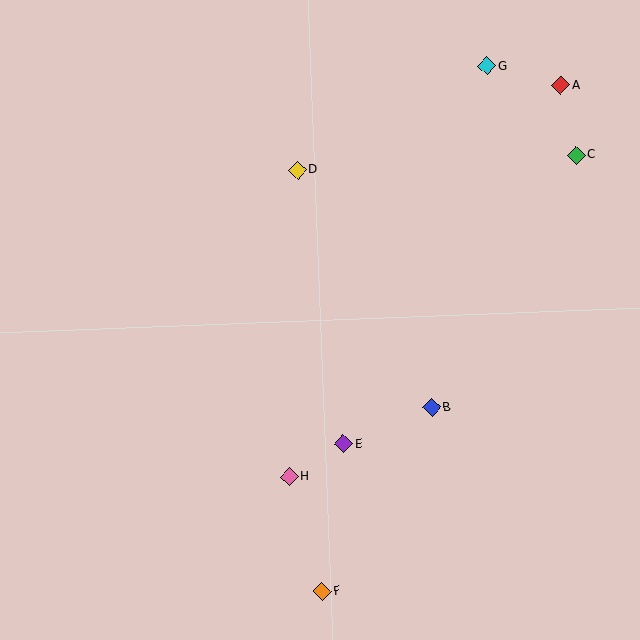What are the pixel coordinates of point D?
Point D is at (298, 170).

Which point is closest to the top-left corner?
Point D is closest to the top-left corner.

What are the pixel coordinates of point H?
Point H is at (289, 476).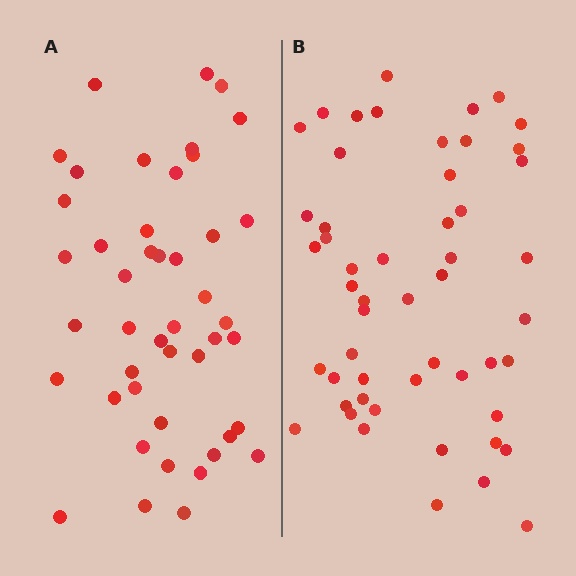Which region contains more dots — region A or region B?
Region B (the right region) has more dots.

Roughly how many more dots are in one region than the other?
Region B has roughly 8 or so more dots than region A.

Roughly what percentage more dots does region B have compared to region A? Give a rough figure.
About 15% more.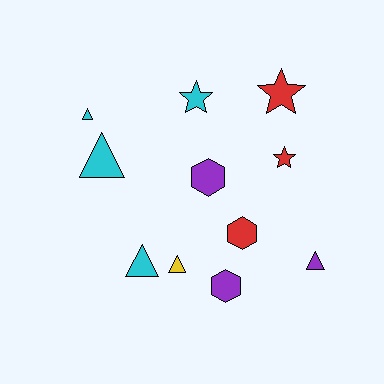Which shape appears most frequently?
Triangle, with 5 objects.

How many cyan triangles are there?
There are 3 cyan triangles.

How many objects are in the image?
There are 11 objects.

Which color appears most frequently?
Cyan, with 4 objects.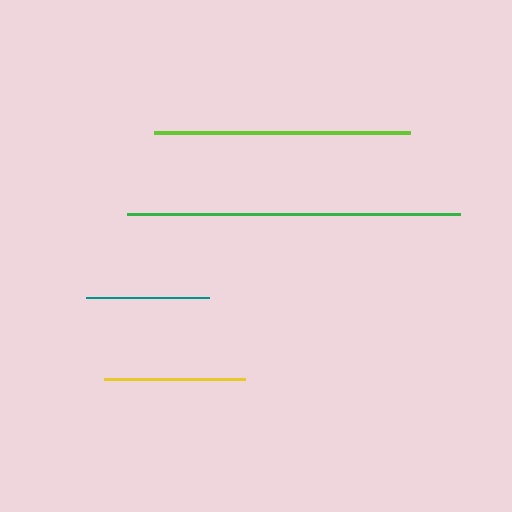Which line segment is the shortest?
The teal line is the shortest at approximately 123 pixels.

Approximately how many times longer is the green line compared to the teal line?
The green line is approximately 2.7 times the length of the teal line.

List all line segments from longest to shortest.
From longest to shortest: green, lime, yellow, teal.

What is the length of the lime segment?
The lime segment is approximately 256 pixels long.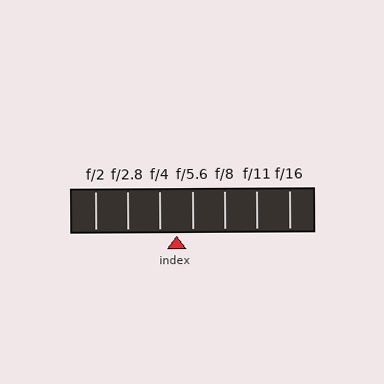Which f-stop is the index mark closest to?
The index mark is closest to f/5.6.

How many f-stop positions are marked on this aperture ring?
There are 7 f-stop positions marked.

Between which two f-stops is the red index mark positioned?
The index mark is between f/4 and f/5.6.